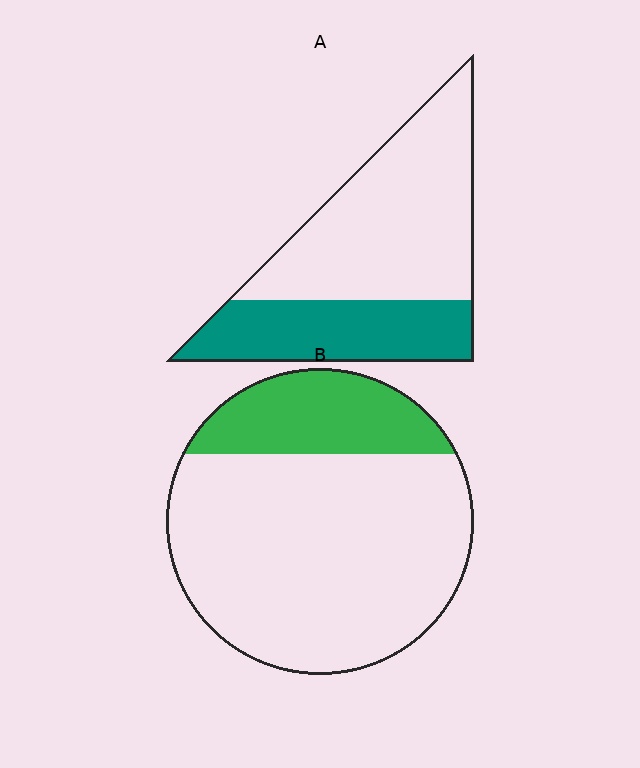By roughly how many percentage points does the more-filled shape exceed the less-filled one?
By roughly 15 percentage points (A over B).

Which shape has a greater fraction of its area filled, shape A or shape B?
Shape A.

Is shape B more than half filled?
No.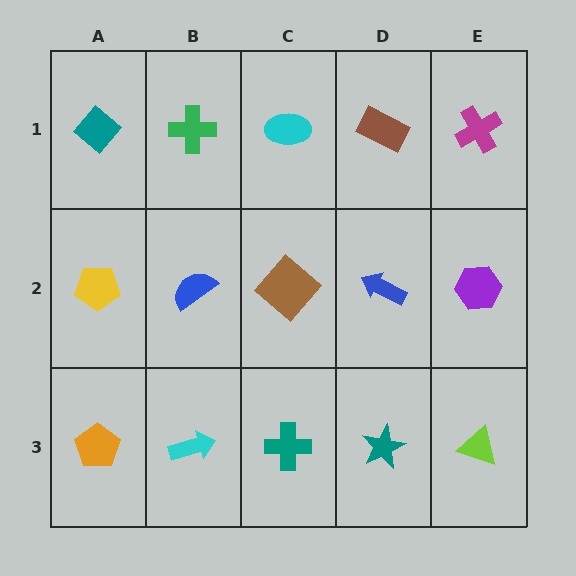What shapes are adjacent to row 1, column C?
A brown diamond (row 2, column C), a green cross (row 1, column B), a brown rectangle (row 1, column D).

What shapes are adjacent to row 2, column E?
A magenta cross (row 1, column E), a lime triangle (row 3, column E), a blue arrow (row 2, column D).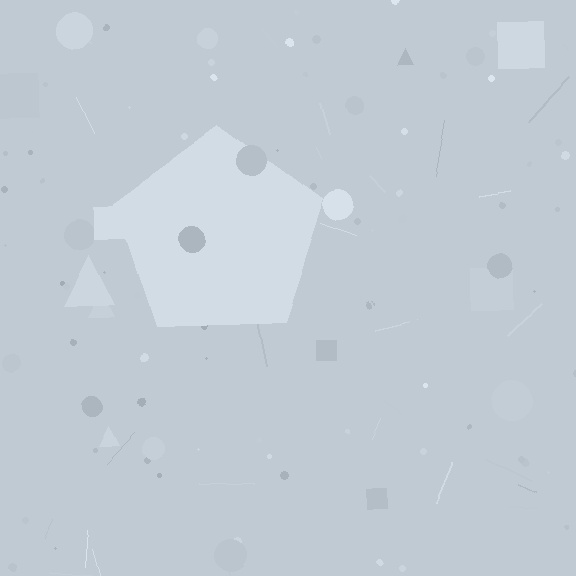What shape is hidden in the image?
A pentagon is hidden in the image.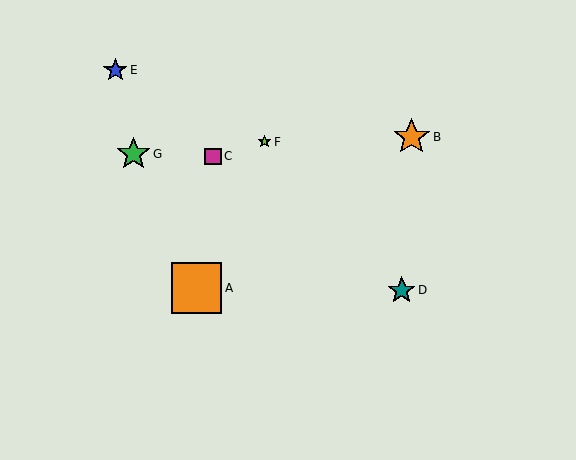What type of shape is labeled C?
Shape C is a magenta square.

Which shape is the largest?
The orange square (labeled A) is the largest.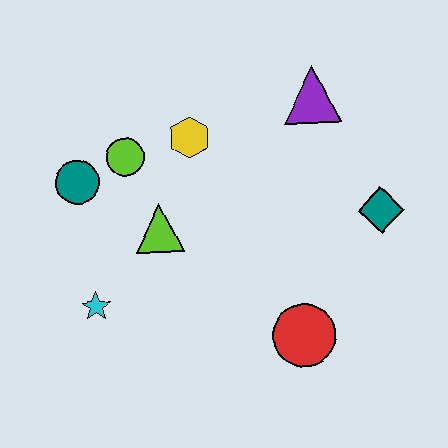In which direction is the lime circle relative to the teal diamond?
The lime circle is to the left of the teal diamond.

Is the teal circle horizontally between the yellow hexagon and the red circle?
No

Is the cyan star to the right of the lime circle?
No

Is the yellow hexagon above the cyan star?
Yes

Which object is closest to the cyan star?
The lime triangle is closest to the cyan star.